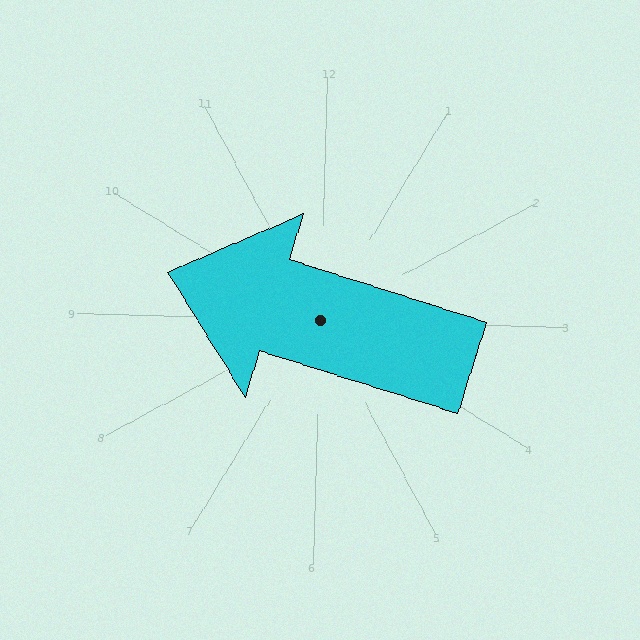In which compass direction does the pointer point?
West.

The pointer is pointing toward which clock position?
Roughly 10 o'clock.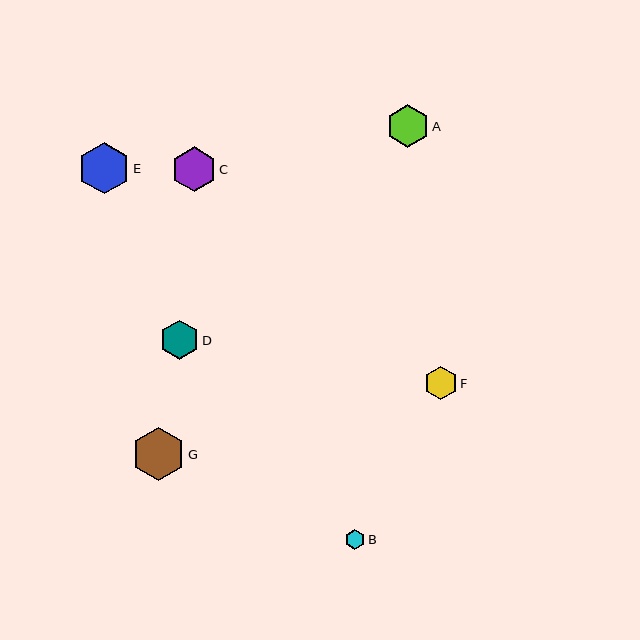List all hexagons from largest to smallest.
From largest to smallest: G, E, C, A, D, F, B.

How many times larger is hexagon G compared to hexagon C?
Hexagon G is approximately 1.2 times the size of hexagon C.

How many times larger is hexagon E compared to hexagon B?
Hexagon E is approximately 2.6 times the size of hexagon B.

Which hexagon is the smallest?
Hexagon B is the smallest with a size of approximately 20 pixels.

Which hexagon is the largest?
Hexagon G is the largest with a size of approximately 53 pixels.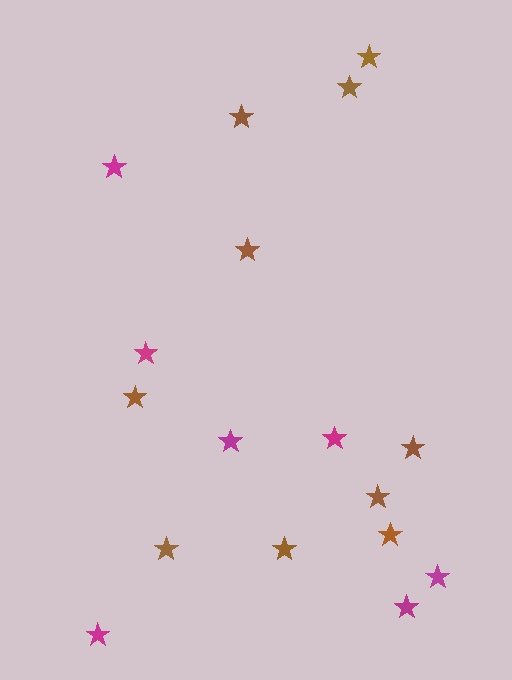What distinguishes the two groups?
There are 2 groups: one group of brown stars (10) and one group of magenta stars (7).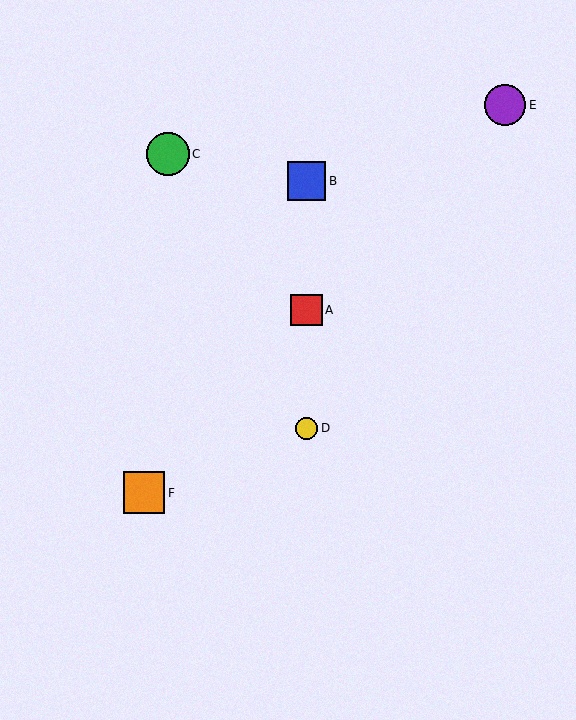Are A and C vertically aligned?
No, A is at x≈307 and C is at x≈168.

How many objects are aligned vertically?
3 objects (A, B, D) are aligned vertically.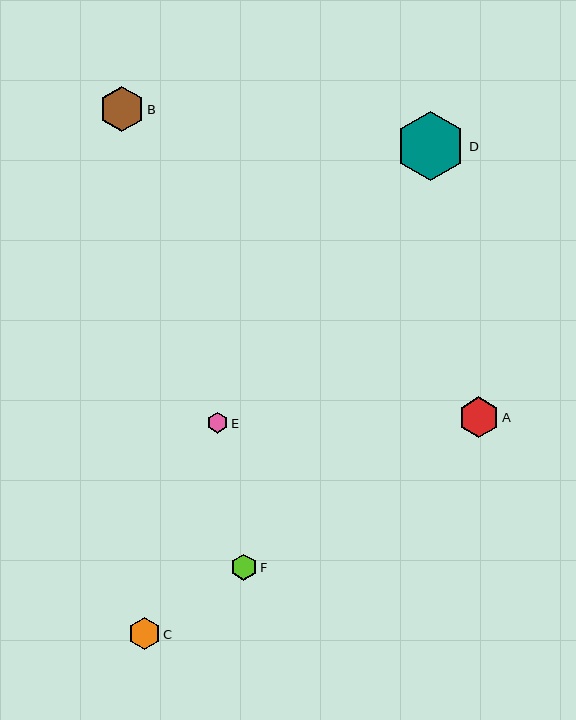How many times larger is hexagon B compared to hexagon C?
Hexagon B is approximately 1.4 times the size of hexagon C.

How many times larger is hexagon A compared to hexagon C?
Hexagon A is approximately 1.3 times the size of hexagon C.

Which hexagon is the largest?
Hexagon D is the largest with a size of approximately 70 pixels.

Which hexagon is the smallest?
Hexagon E is the smallest with a size of approximately 21 pixels.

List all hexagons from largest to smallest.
From largest to smallest: D, B, A, C, F, E.